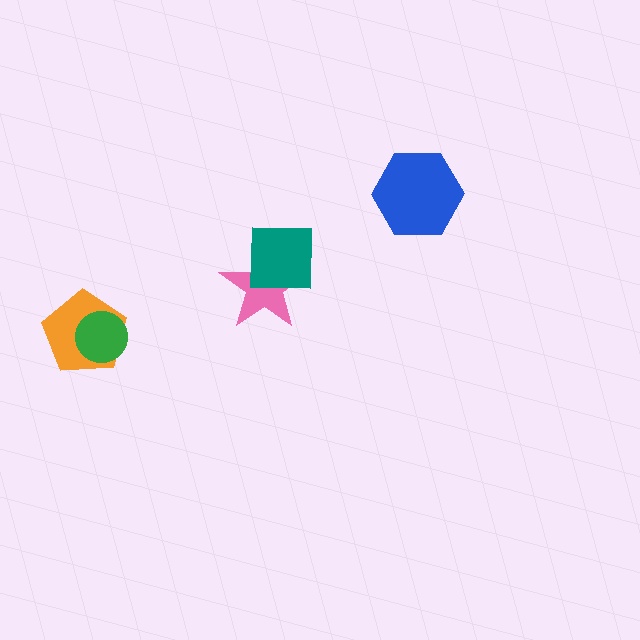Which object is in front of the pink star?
The teal square is in front of the pink star.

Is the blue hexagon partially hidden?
No, no other shape covers it.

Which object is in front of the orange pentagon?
The green circle is in front of the orange pentagon.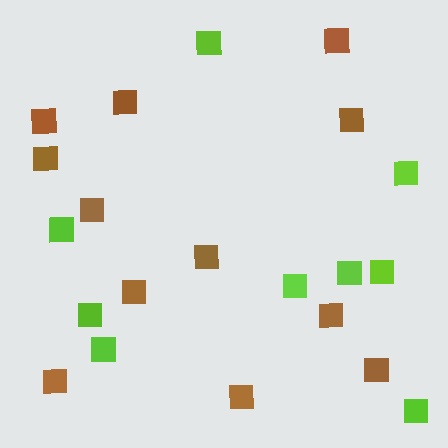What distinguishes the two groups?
There are 2 groups: one group of lime squares (9) and one group of brown squares (12).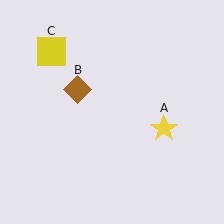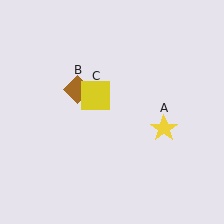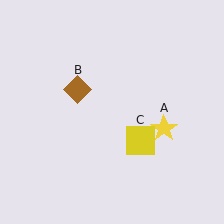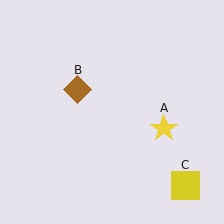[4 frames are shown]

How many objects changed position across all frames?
1 object changed position: yellow square (object C).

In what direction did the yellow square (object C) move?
The yellow square (object C) moved down and to the right.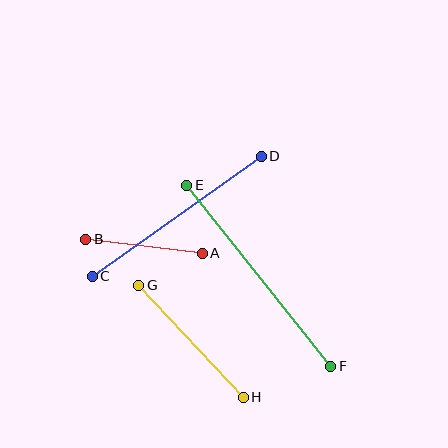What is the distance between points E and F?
The distance is approximately 232 pixels.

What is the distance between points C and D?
The distance is approximately 207 pixels.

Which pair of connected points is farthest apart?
Points E and F are farthest apart.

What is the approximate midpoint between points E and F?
The midpoint is at approximately (259, 276) pixels.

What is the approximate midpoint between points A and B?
The midpoint is at approximately (144, 246) pixels.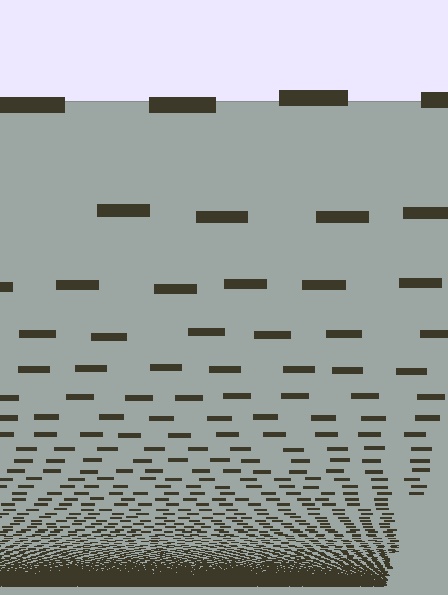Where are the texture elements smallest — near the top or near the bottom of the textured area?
Near the bottom.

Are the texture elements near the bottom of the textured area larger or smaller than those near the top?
Smaller. The gradient is inverted — elements near the bottom are smaller and denser.